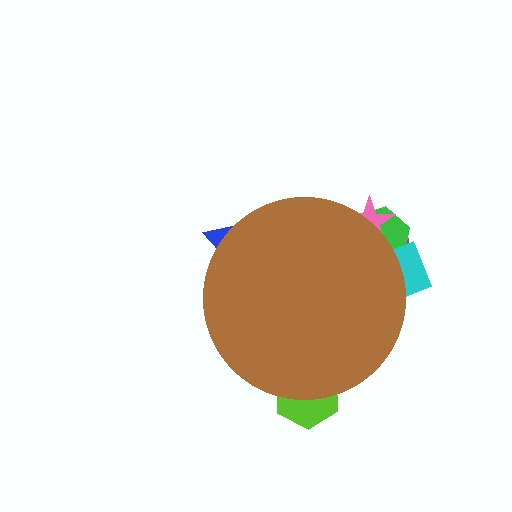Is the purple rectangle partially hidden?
Yes, the purple rectangle is partially hidden behind the brown circle.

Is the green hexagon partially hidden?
Yes, the green hexagon is partially hidden behind the brown circle.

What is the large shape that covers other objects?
A brown circle.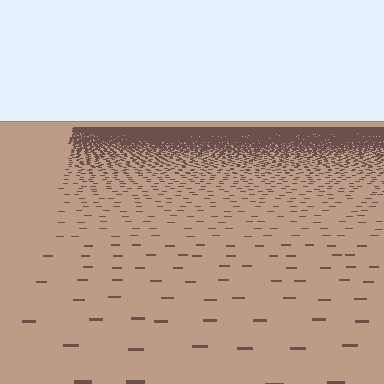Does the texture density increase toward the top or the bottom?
Density increases toward the top.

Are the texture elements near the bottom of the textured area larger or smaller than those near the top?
Larger. Near the bottom, elements are closer to the viewer and appear at a bigger on-screen size.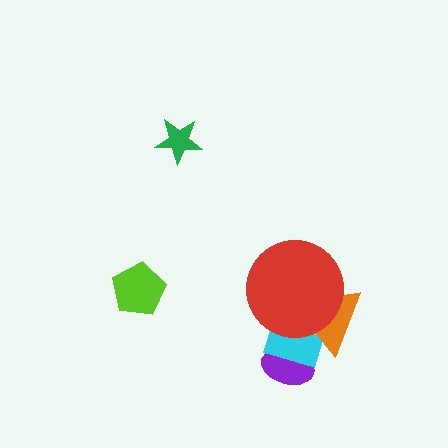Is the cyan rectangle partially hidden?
Yes, it is partially covered by another shape.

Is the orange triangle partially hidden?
Yes, it is partially covered by another shape.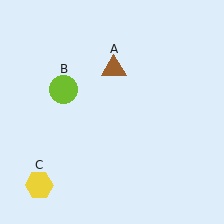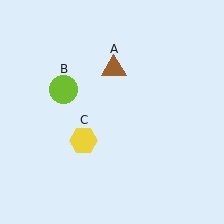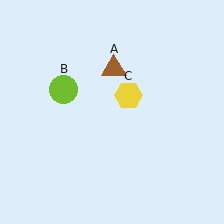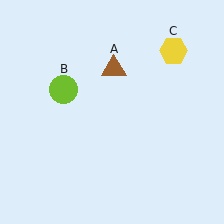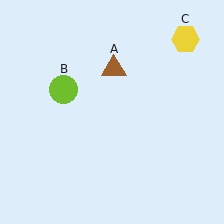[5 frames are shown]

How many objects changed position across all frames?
1 object changed position: yellow hexagon (object C).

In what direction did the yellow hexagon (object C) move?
The yellow hexagon (object C) moved up and to the right.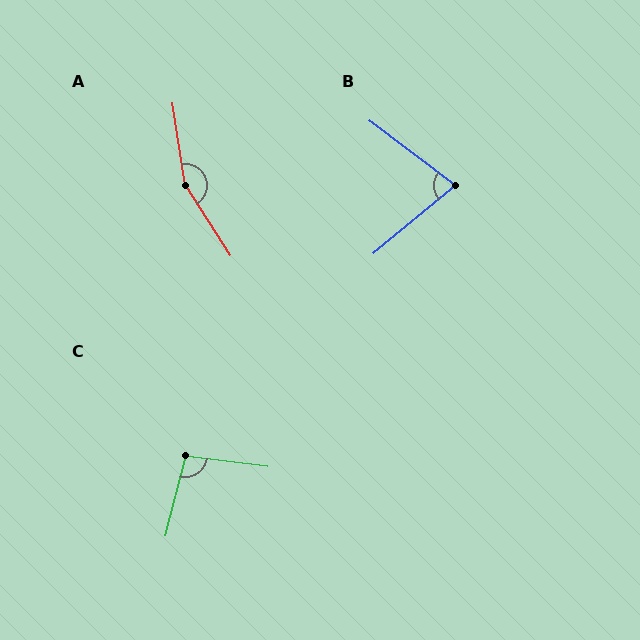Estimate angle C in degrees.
Approximately 97 degrees.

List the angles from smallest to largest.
B (77°), C (97°), A (156°).